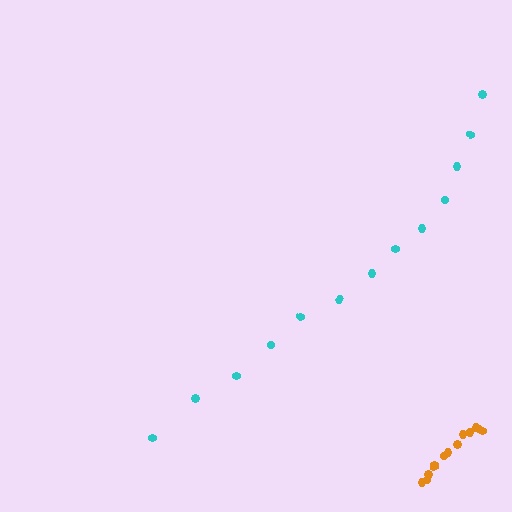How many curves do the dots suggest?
There are 2 distinct paths.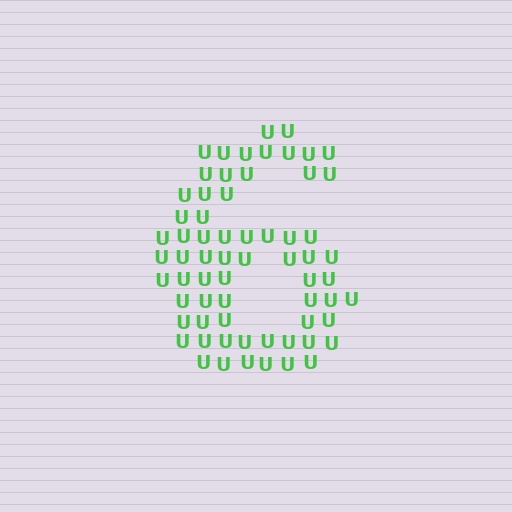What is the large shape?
The large shape is the digit 6.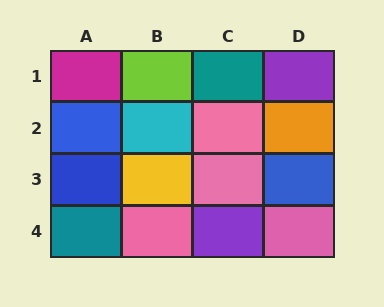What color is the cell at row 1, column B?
Lime.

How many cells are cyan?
1 cell is cyan.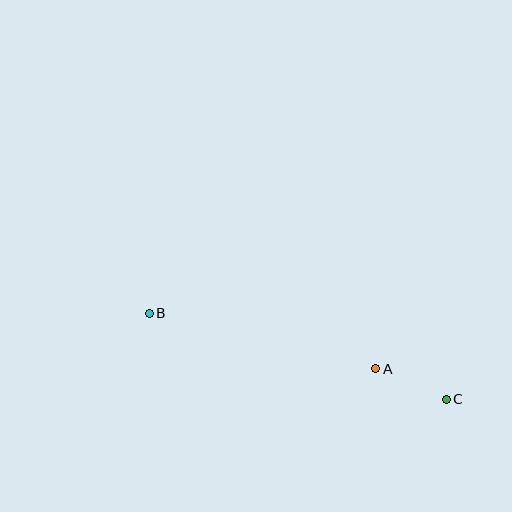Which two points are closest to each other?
Points A and C are closest to each other.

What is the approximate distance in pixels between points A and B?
The distance between A and B is approximately 233 pixels.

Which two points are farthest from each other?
Points B and C are farthest from each other.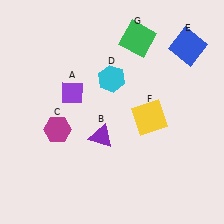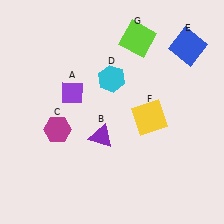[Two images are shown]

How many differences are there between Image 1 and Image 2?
There is 1 difference between the two images.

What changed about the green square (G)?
In Image 1, G is green. In Image 2, it changed to lime.